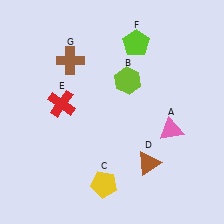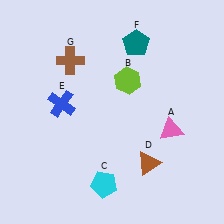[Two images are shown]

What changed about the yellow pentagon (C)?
In Image 1, C is yellow. In Image 2, it changed to cyan.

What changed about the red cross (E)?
In Image 1, E is red. In Image 2, it changed to blue.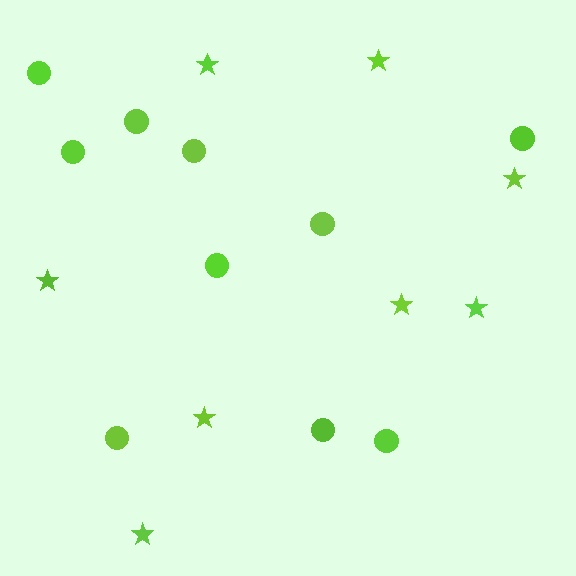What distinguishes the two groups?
There are 2 groups: one group of circles (10) and one group of stars (8).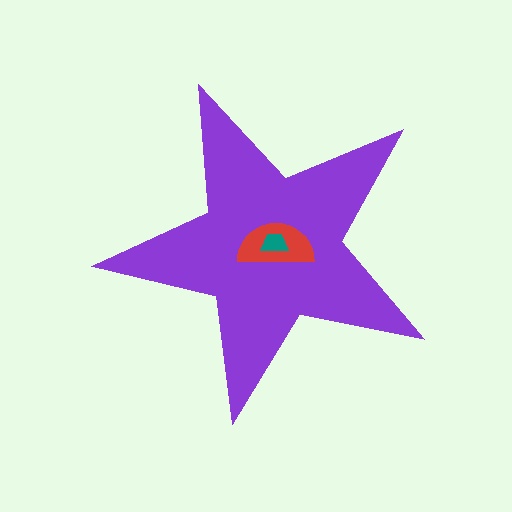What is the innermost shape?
The teal trapezoid.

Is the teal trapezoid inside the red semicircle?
Yes.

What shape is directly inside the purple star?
The red semicircle.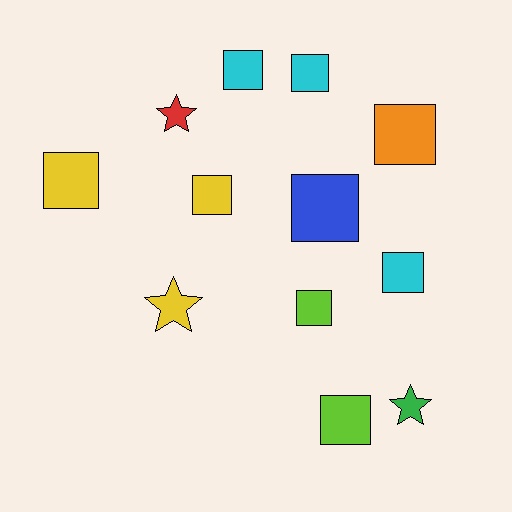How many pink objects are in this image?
There are no pink objects.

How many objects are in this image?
There are 12 objects.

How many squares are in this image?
There are 9 squares.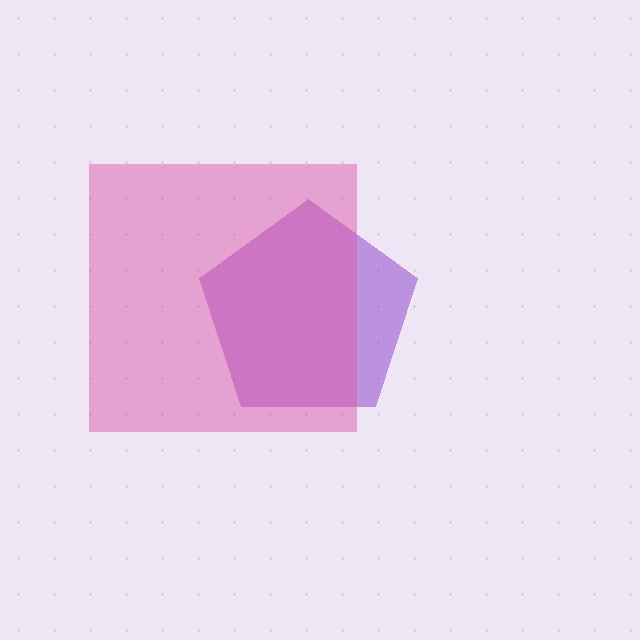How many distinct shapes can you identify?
There are 2 distinct shapes: a purple pentagon, a pink square.